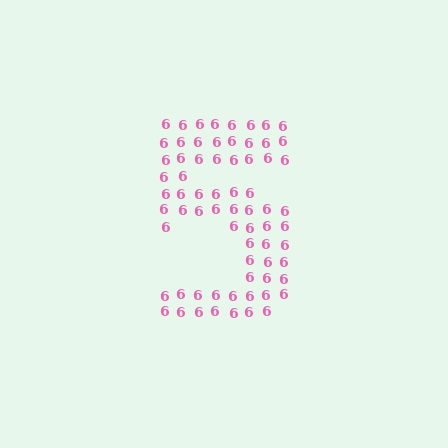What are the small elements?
The small elements are digit 6's.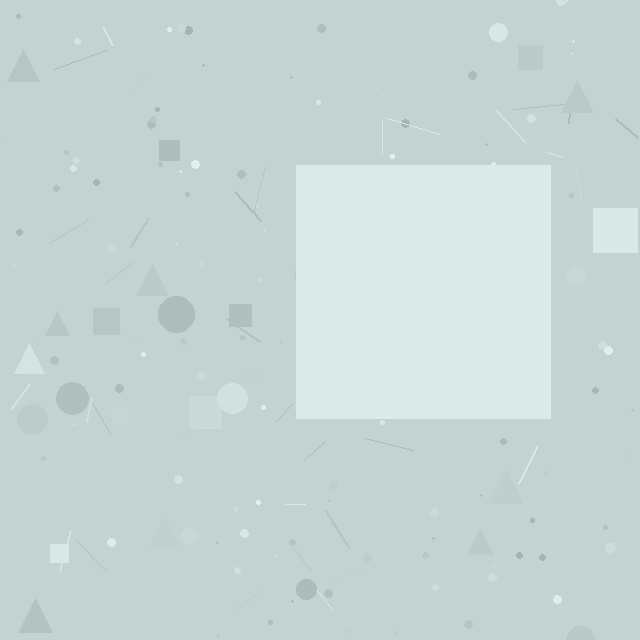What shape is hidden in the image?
A square is hidden in the image.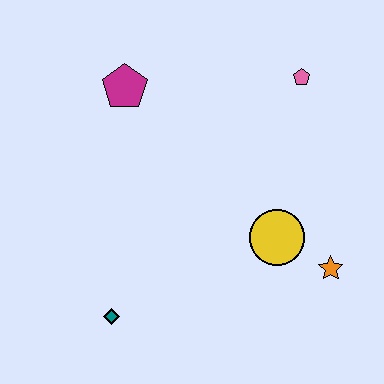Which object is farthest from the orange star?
The magenta pentagon is farthest from the orange star.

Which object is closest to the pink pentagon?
The yellow circle is closest to the pink pentagon.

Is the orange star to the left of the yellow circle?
No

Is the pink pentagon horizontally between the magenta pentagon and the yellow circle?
No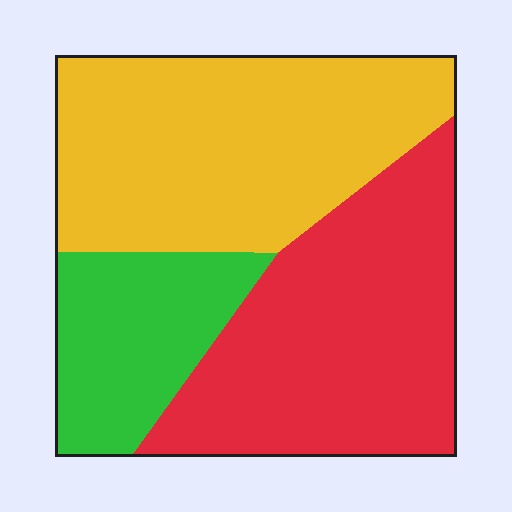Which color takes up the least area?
Green, at roughly 20%.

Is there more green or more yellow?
Yellow.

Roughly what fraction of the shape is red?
Red takes up about two fifths (2/5) of the shape.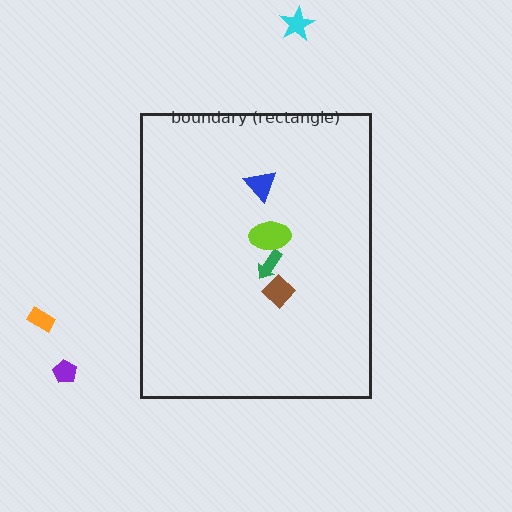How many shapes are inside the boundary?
4 inside, 3 outside.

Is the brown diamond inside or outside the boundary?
Inside.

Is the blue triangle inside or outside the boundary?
Inside.